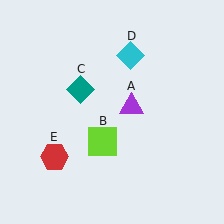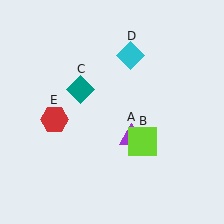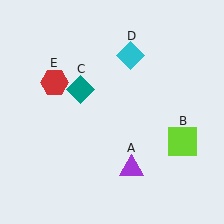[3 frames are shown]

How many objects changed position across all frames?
3 objects changed position: purple triangle (object A), lime square (object B), red hexagon (object E).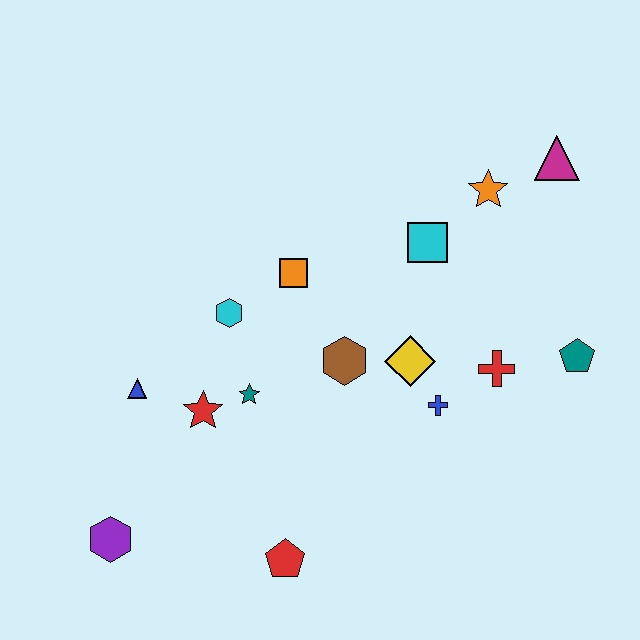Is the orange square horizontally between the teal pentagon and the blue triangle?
Yes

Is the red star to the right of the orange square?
No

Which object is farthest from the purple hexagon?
The magenta triangle is farthest from the purple hexagon.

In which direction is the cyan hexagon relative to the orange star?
The cyan hexagon is to the left of the orange star.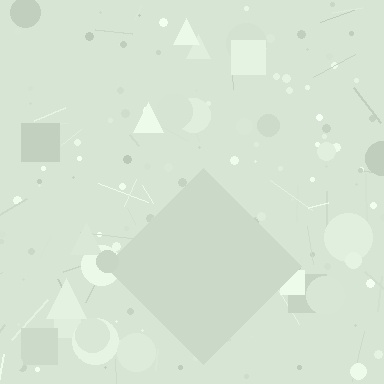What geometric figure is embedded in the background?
A diamond is embedded in the background.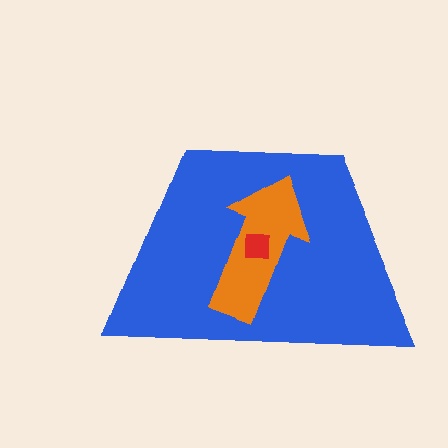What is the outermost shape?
The blue trapezoid.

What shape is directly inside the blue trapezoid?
The orange arrow.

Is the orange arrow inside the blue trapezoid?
Yes.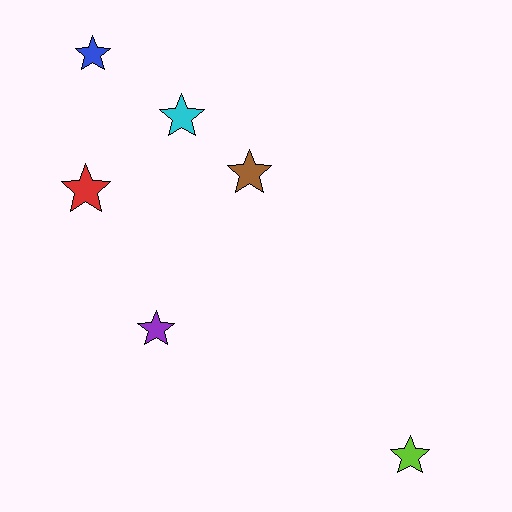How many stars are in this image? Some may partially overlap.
There are 6 stars.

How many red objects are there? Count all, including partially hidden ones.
There is 1 red object.